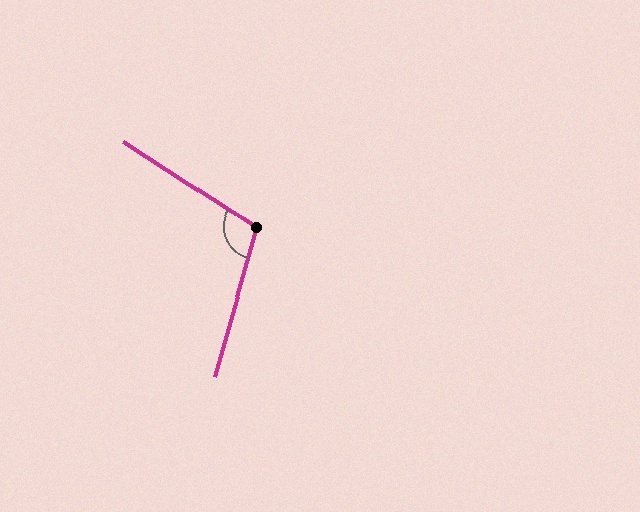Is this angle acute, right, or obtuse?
It is obtuse.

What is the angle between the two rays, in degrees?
Approximately 107 degrees.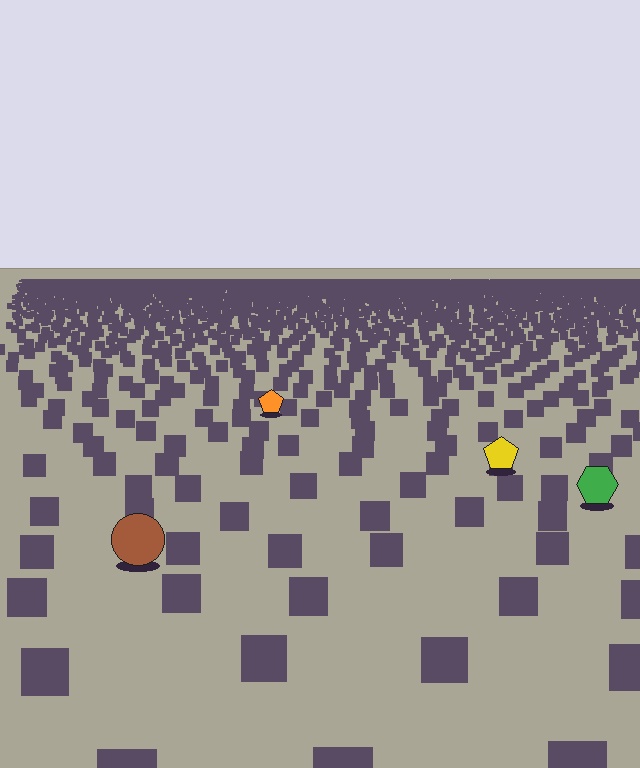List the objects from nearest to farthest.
From nearest to farthest: the brown circle, the green hexagon, the yellow pentagon, the orange pentagon.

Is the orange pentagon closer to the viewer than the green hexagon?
No. The green hexagon is closer — you can tell from the texture gradient: the ground texture is coarser near it.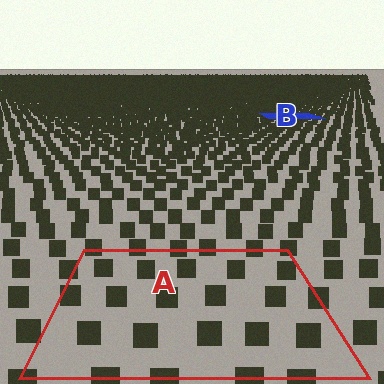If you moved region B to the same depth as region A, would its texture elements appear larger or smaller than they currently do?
They would appear larger. At a closer depth, the same texture elements are projected at a bigger on-screen size.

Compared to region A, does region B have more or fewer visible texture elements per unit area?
Region B has more texture elements per unit area — they are packed more densely because it is farther away.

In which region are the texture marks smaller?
The texture marks are smaller in region B, because it is farther away.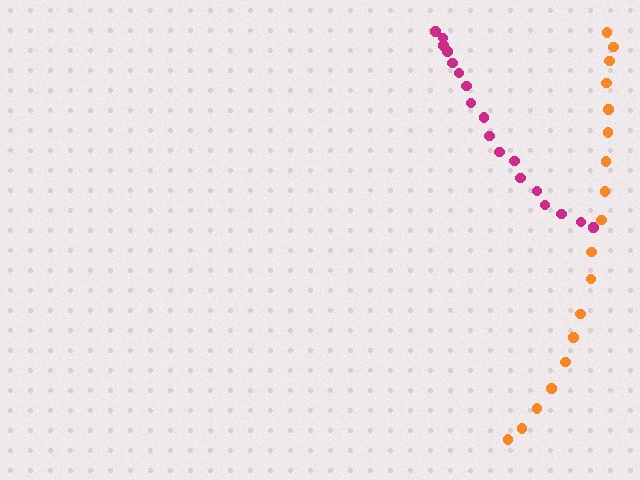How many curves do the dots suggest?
There are 2 distinct paths.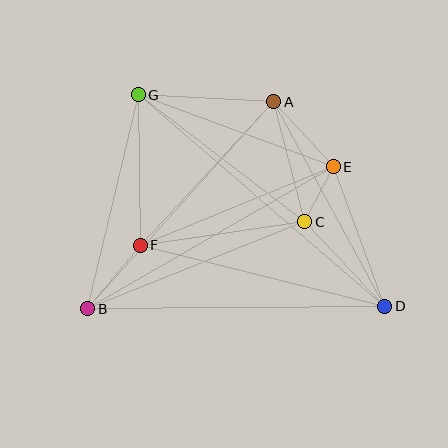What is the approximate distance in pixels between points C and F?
The distance between C and F is approximately 166 pixels.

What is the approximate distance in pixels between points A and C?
The distance between A and C is approximately 124 pixels.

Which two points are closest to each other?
Points C and E are closest to each other.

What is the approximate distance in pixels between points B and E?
The distance between B and E is approximately 283 pixels.